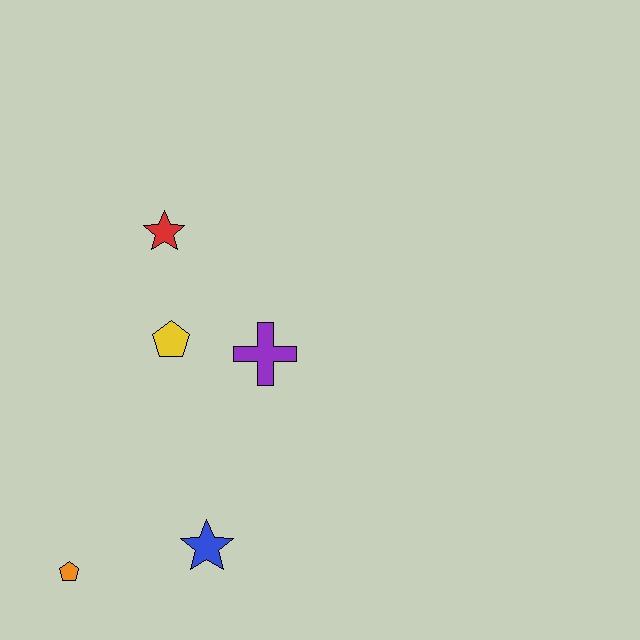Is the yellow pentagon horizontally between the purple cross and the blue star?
No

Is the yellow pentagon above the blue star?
Yes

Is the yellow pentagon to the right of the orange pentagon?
Yes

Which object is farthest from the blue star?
The red star is farthest from the blue star.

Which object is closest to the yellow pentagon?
The purple cross is closest to the yellow pentagon.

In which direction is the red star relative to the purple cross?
The red star is above the purple cross.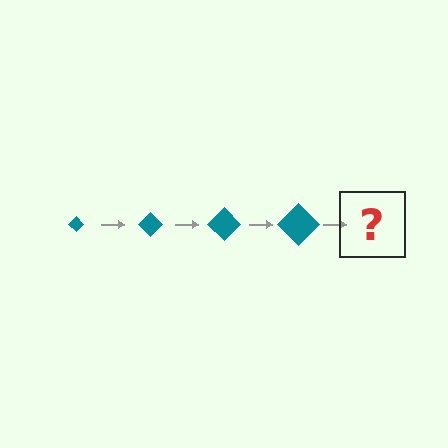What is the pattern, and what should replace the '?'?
The pattern is that the diamond gets progressively larger each step. The '?' should be a teal diamond, larger than the previous one.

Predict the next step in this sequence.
The next step is a teal diamond, larger than the previous one.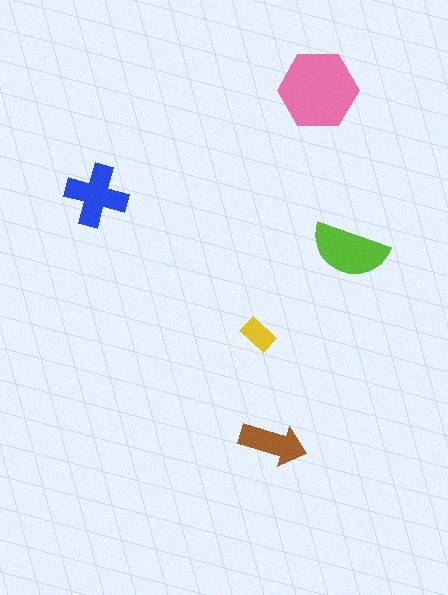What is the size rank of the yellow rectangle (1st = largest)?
5th.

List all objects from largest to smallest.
The pink hexagon, the lime semicircle, the blue cross, the brown arrow, the yellow rectangle.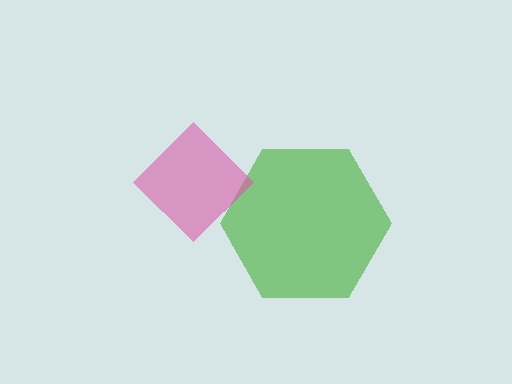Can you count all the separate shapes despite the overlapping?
Yes, there are 2 separate shapes.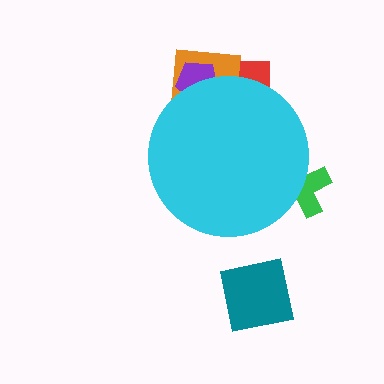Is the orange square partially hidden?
Yes, the orange square is partially hidden behind the cyan circle.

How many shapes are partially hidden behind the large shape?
4 shapes are partially hidden.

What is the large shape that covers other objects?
A cyan circle.